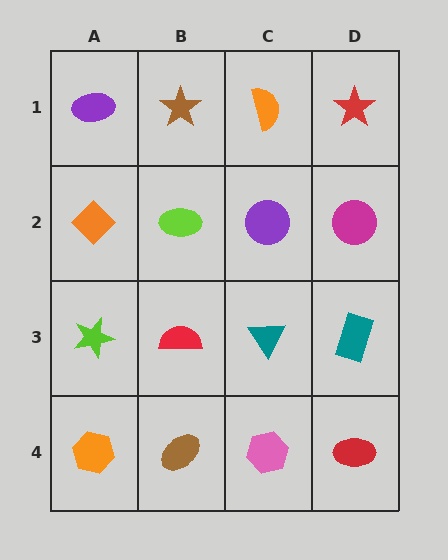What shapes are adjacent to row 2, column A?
A purple ellipse (row 1, column A), a lime star (row 3, column A), a lime ellipse (row 2, column B).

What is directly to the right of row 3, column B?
A teal triangle.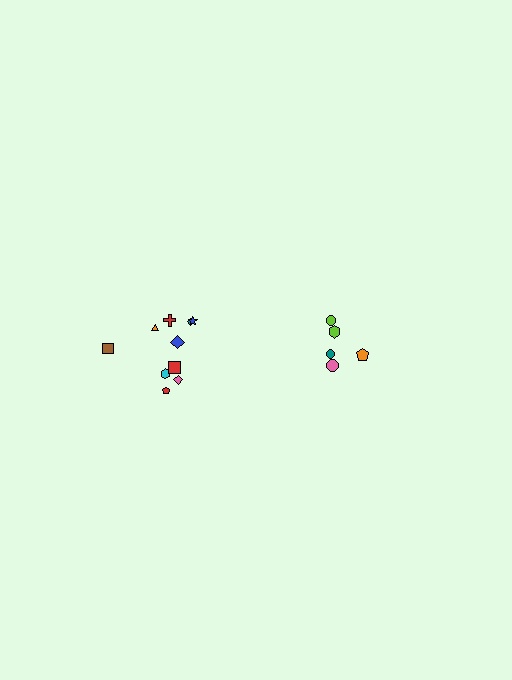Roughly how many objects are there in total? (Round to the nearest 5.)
Roughly 15 objects in total.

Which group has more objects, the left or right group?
The left group.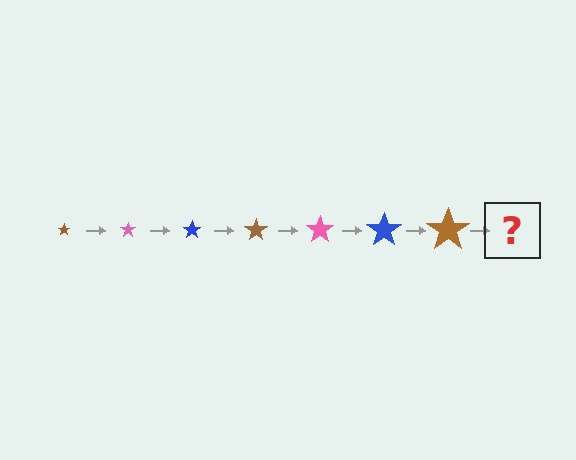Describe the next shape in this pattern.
It should be a pink star, larger than the previous one.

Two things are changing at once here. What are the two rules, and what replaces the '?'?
The two rules are that the star grows larger each step and the color cycles through brown, pink, and blue. The '?' should be a pink star, larger than the previous one.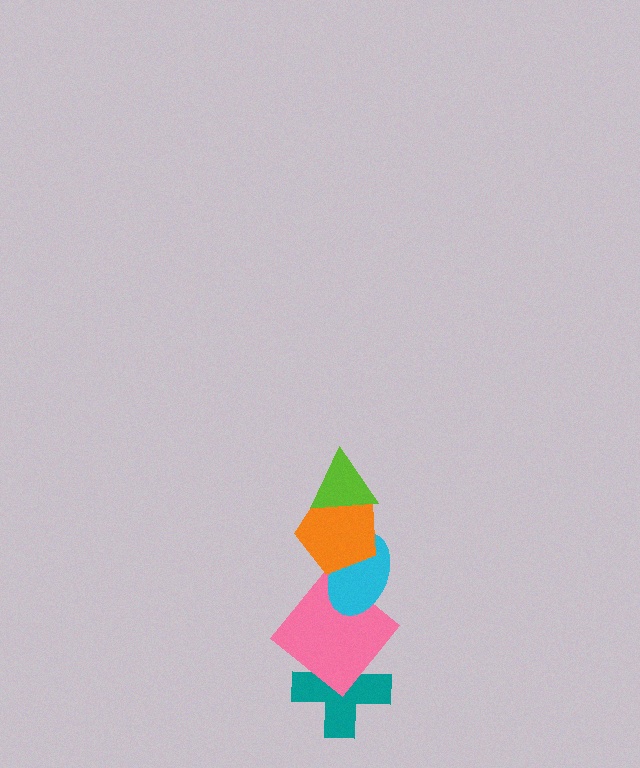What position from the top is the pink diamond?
The pink diamond is 4th from the top.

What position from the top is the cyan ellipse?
The cyan ellipse is 3rd from the top.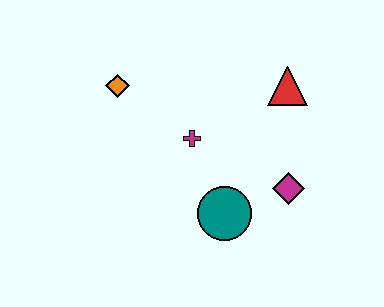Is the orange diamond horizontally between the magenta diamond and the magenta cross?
No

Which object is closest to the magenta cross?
The teal circle is closest to the magenta cross.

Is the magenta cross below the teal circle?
No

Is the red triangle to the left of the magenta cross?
No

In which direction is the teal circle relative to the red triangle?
The teal circle is below the red triangle.